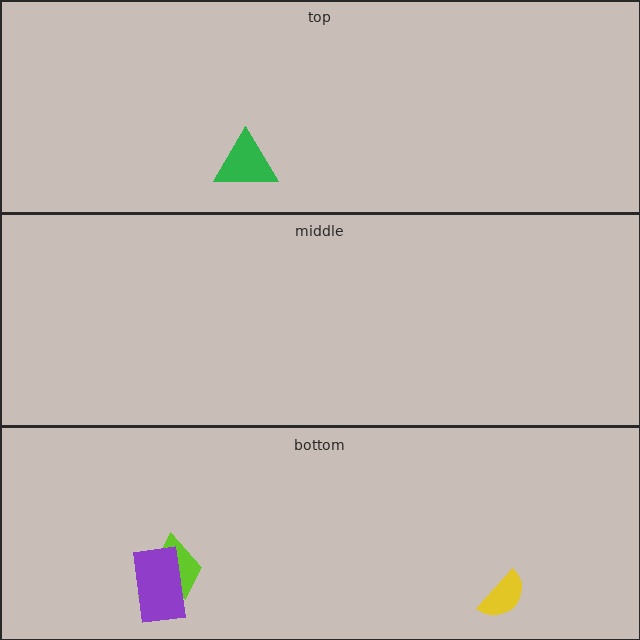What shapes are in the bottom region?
The yellow semicircle, the lime trapezoid, the purple rectangle.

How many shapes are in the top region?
1.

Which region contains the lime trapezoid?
The bottom region.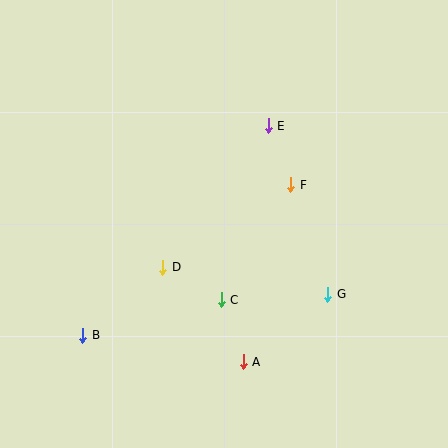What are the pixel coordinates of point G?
Point G is at (328, 294).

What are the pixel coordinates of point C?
Point C is at (221, 300).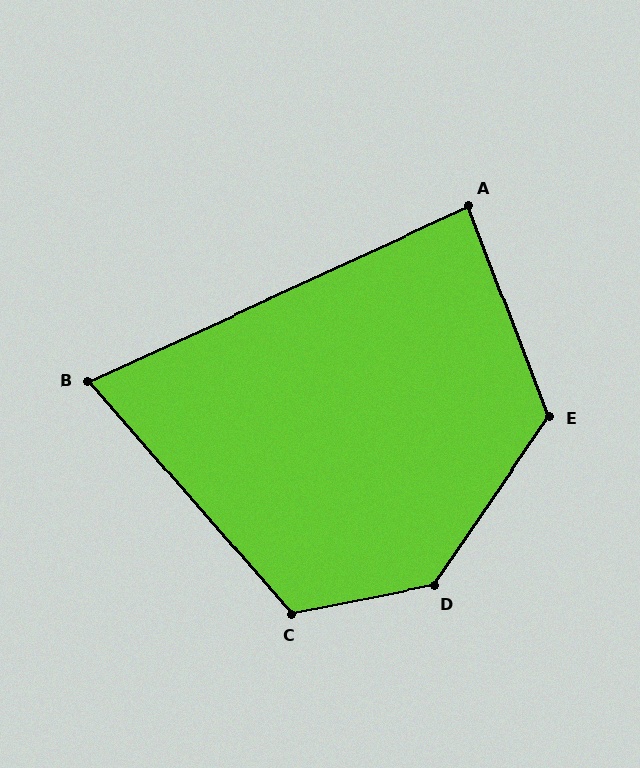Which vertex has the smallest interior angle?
B, at approximately 74 degrees.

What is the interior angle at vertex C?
Approximately 120 degrees (obtuse).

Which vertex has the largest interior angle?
D, at approximately 135 degrees.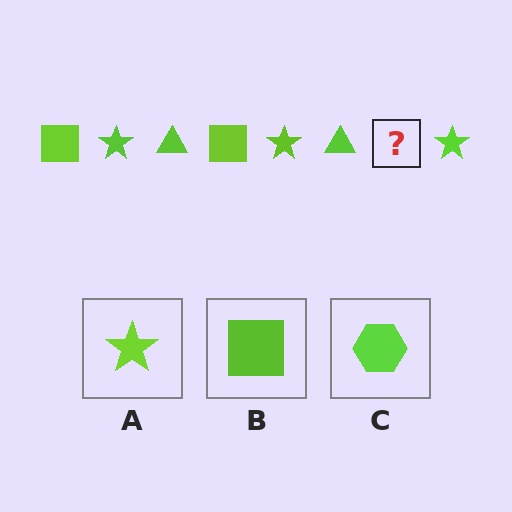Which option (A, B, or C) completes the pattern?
B.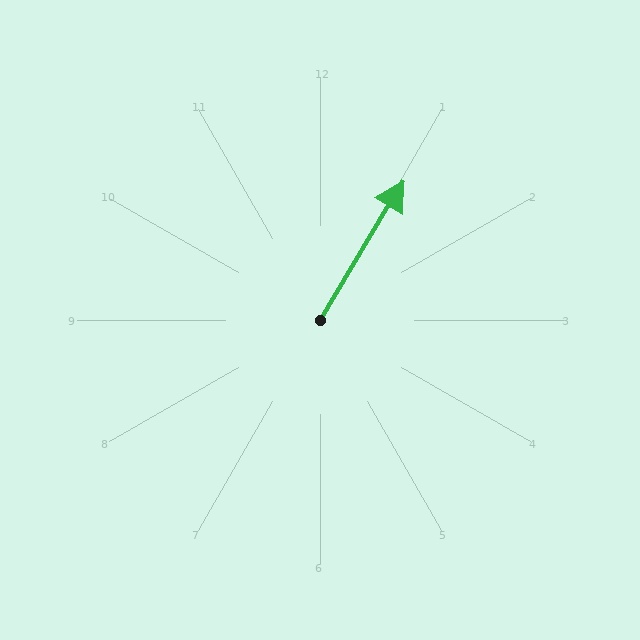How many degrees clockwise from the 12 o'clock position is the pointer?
Approximately 31 degrees.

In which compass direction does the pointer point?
Northeast.